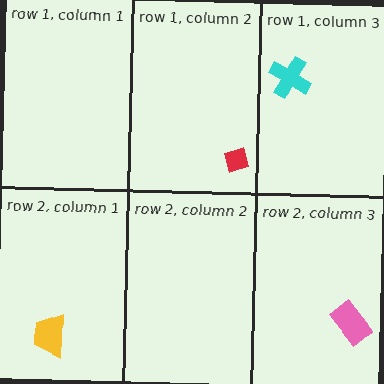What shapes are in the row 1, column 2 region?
The red diamond.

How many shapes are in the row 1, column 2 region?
1.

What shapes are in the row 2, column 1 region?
The yellow trapezoid.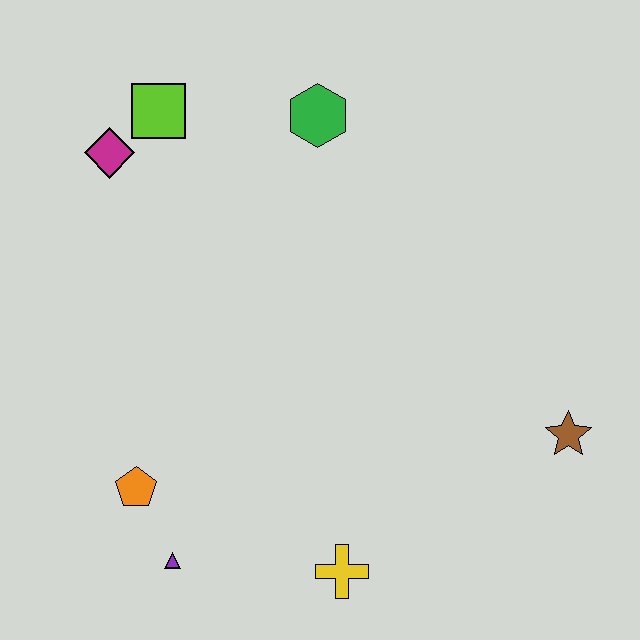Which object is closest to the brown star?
The yellow cross is closest to the brown star.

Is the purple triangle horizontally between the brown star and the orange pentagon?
Yes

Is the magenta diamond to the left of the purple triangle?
Yes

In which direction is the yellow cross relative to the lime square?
The yellow cross is below the lime square.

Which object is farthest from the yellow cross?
The lime square is farthest from the yellow cross.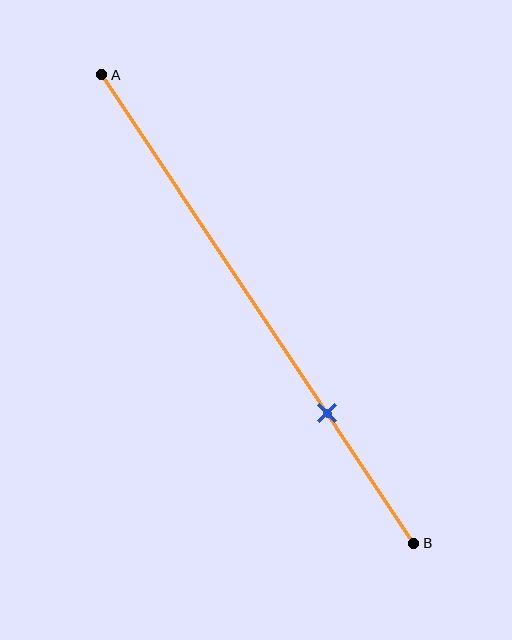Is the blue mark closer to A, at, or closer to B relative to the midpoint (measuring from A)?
The blue mark is closer to point B than the midpoint of segment AB.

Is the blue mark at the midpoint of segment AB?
No, the mark is at about 70% from A, not at the 50% midpoint.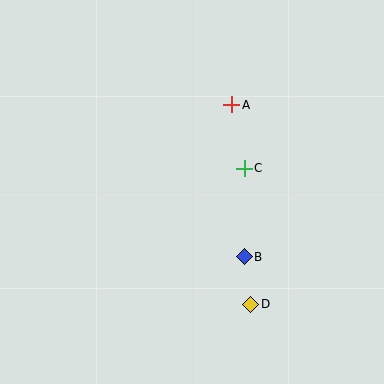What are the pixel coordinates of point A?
Point A is at (232, 105).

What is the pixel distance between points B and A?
The distance between B and A is 152 pixels.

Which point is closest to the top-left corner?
Point A is closest to the top-left corner.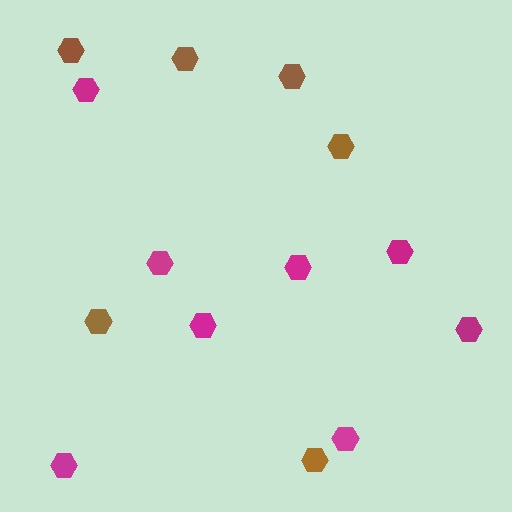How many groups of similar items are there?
There are 2 groups: one group of magenta hexagons (8) and one group of brown hexagons (6).